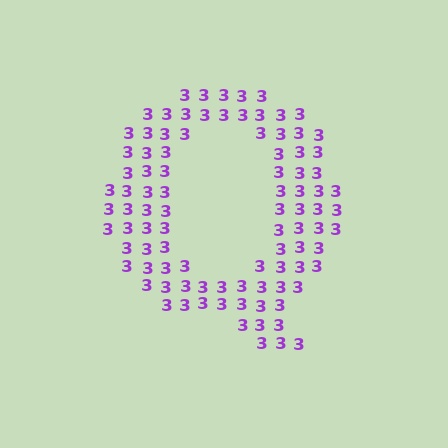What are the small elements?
The small elements are digit 3's.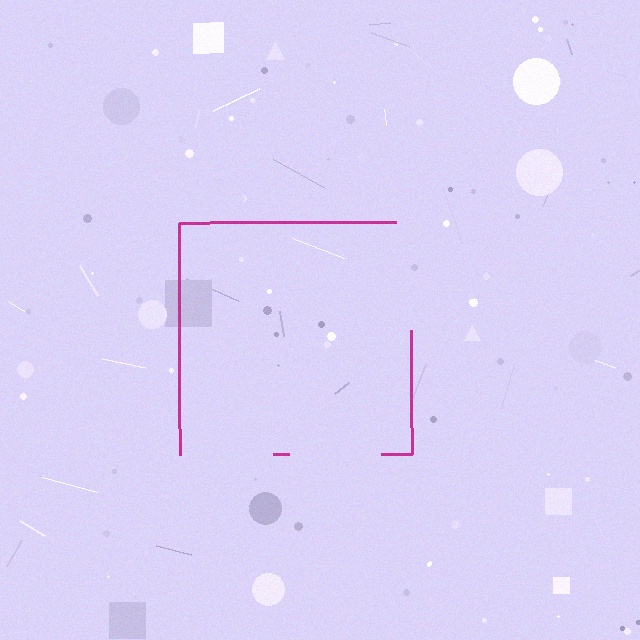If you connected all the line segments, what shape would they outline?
They would outline a square.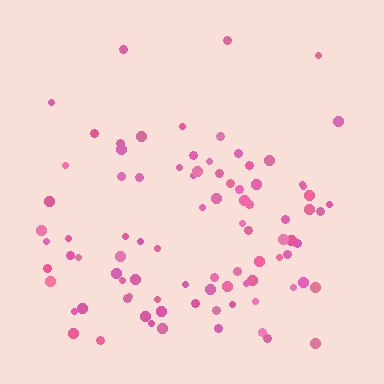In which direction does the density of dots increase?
From top to bottom, with the bottom side densest.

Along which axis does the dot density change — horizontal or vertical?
Vertical.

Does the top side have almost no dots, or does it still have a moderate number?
Still a moderate number, just noticeably fewer than the bottom.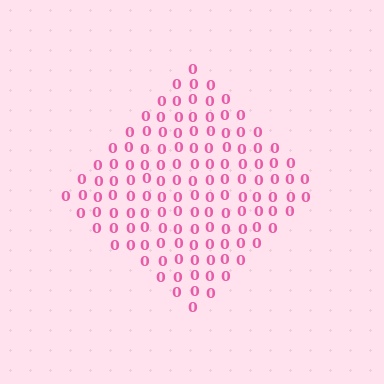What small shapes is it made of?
It is made of small digit 0's.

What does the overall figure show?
The overall figure shows a diamond.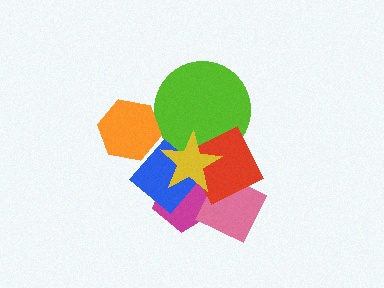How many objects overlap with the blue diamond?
2 objects overlap with the blue diamond.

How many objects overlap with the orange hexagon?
0 objects overlap with the orange hexagon.